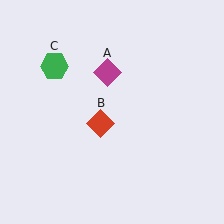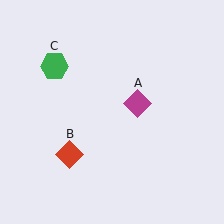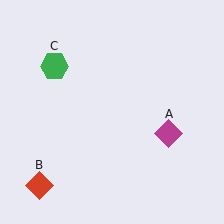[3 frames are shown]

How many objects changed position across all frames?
2 objects changed position: magenta diamond (object A), red diamond (object B).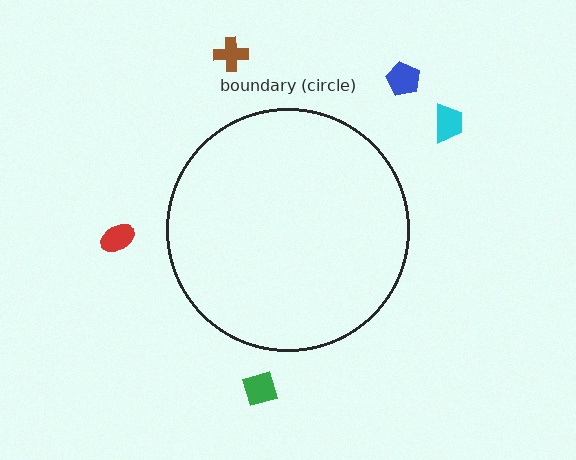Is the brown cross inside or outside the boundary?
Outside.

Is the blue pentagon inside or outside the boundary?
Outside.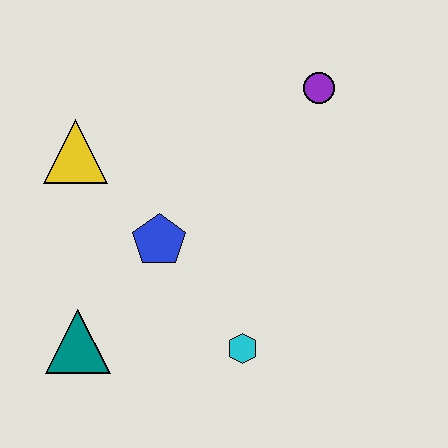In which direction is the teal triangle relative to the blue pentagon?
The teal triangle is below the blue pentagon.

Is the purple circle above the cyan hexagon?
Yes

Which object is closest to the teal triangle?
The blue pentagon is closest to the teal triangle.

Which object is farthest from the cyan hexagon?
The purple circle is farthest from the cyan hexagon.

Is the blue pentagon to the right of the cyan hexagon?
No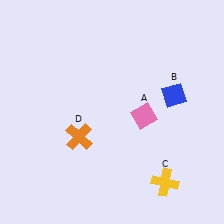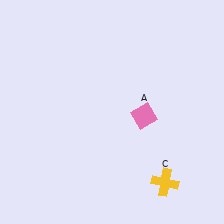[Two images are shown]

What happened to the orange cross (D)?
The orange cross (D) was removed in Image 2. It was in the bottom-left area of Image 1.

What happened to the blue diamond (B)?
The blue diamond (B) was removed in Image 2. It was in the top-right area of Image 1.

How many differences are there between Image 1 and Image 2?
There are 2 differences between the two images.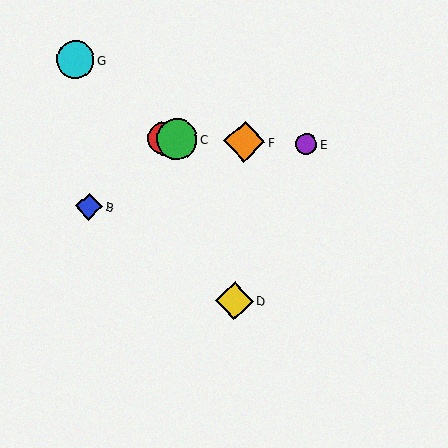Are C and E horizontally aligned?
Yes, both are at y≈139.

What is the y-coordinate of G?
Object G is at y≈60.